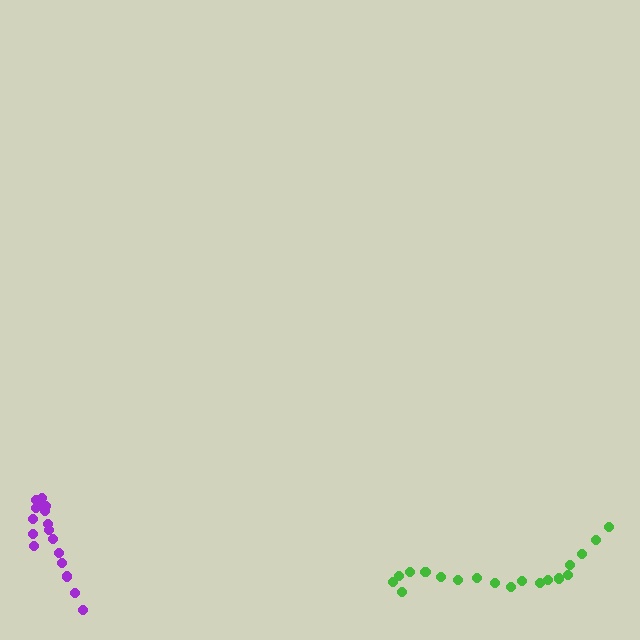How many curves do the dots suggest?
There are 2 distinct paths.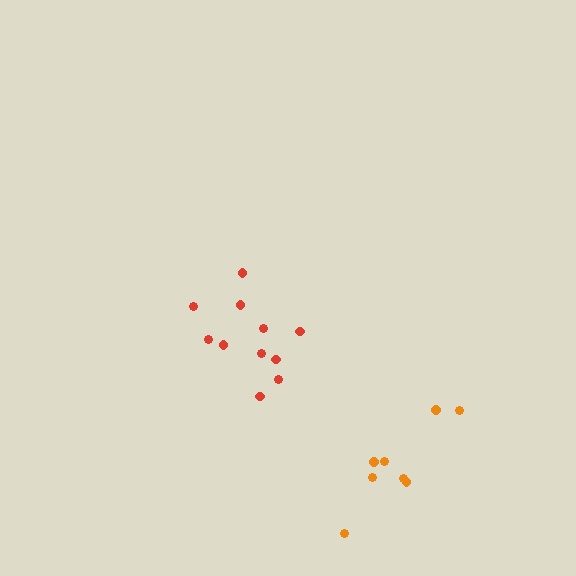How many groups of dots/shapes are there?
There are 2 groups.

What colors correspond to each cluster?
The clusters are colored: red, orange.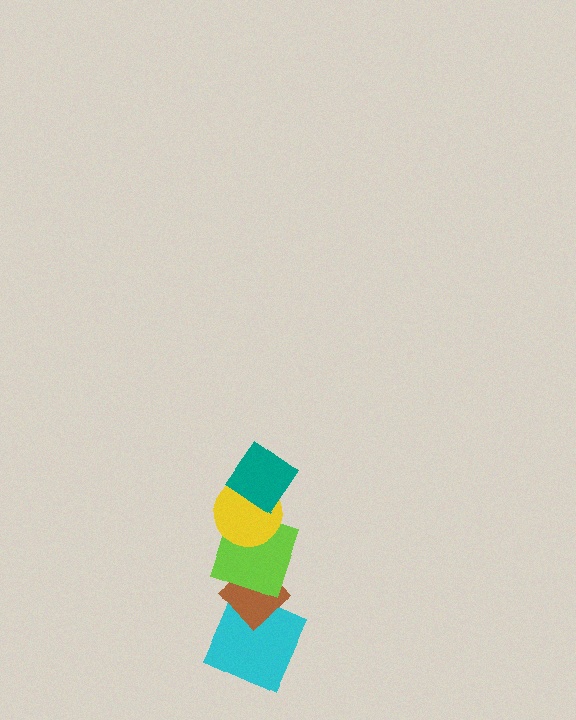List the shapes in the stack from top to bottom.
From top to bottom: the teal diamond, the yellow circle, the lime square, the brown diamond, the cyan square.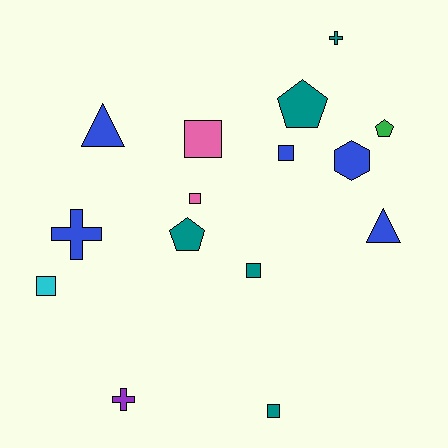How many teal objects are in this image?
There are 5 teal objects.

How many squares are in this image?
There are 6 squares.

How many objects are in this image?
There are 15 objects.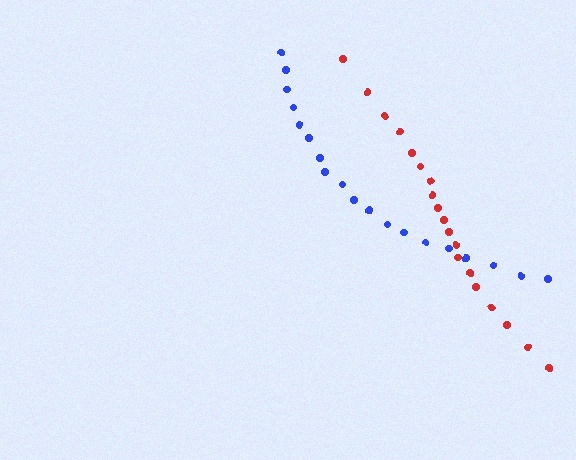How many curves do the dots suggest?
There are 2 distinct paths.